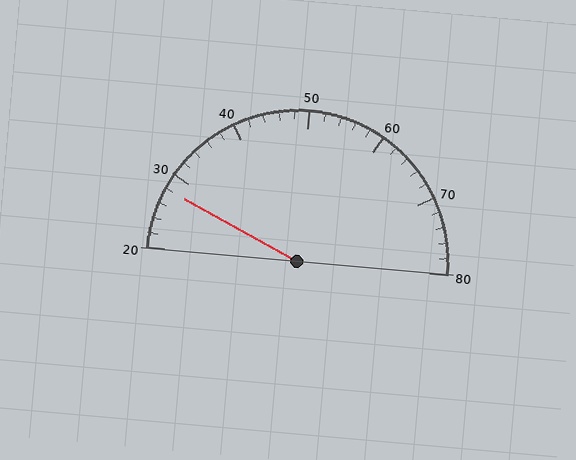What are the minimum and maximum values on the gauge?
The gauge ranges from 20 to 80.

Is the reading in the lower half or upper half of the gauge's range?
The reading is in the lower half of the range (20 to 80).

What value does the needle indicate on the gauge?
The needle indicates approximately 28.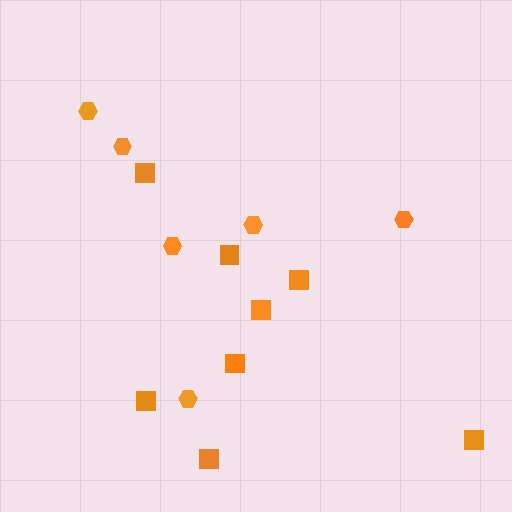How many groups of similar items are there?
There are 2 groups: one group of hexagons (6) and one group of squares (8).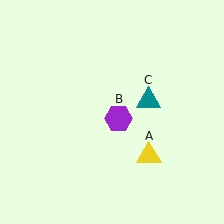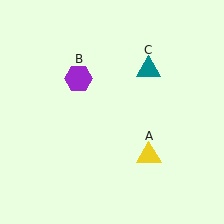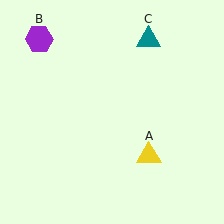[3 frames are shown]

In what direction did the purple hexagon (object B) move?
The purple hexagon (object B) moved up and to the left.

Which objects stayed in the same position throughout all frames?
Yellow triangle (object A) remained stationary.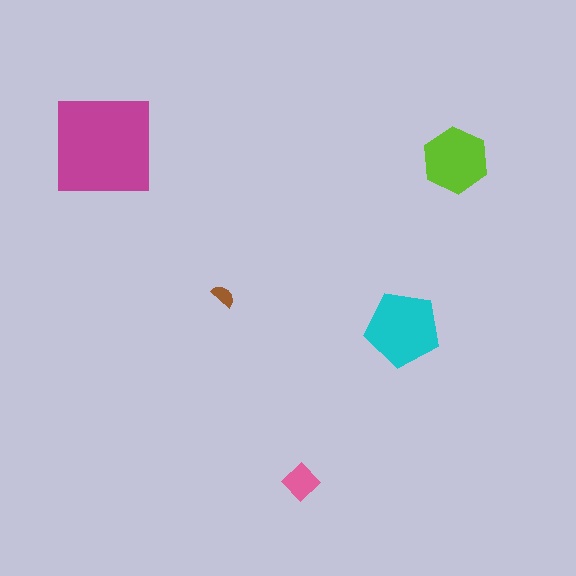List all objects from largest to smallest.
The magenta square, the cyan pentagon, the lime hexagon, the pink diamond, the brown semicircle.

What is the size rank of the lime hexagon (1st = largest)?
3rd.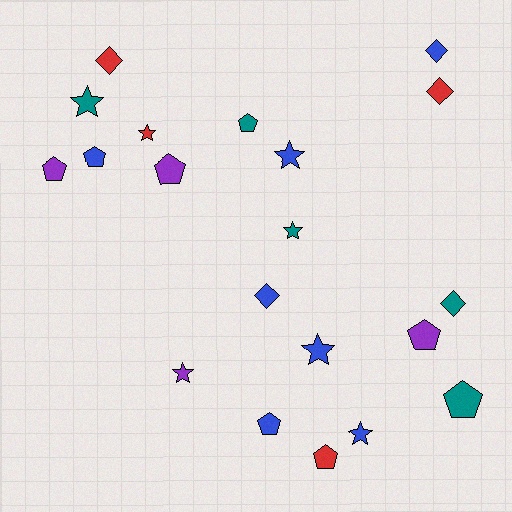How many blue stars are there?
There are 3 blue stars.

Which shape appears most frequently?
Pentagon, with 8 objects.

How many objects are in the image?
There are 20 objects.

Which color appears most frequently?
Blue, with 7 objects.